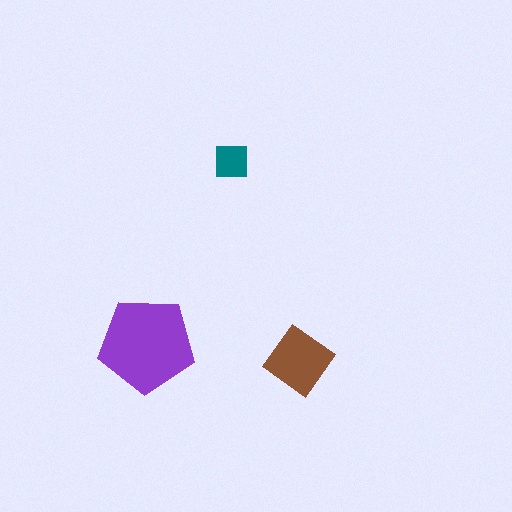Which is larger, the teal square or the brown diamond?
The brown diamond.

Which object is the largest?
The purple pentagon.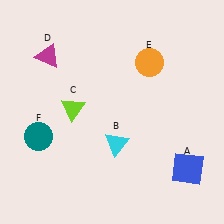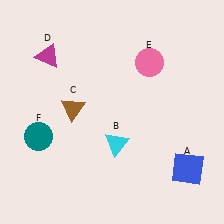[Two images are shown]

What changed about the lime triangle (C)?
In Image 1, C is lime. In Image 2, it changed to brown.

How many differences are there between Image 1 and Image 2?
There are 2 differences between the two images.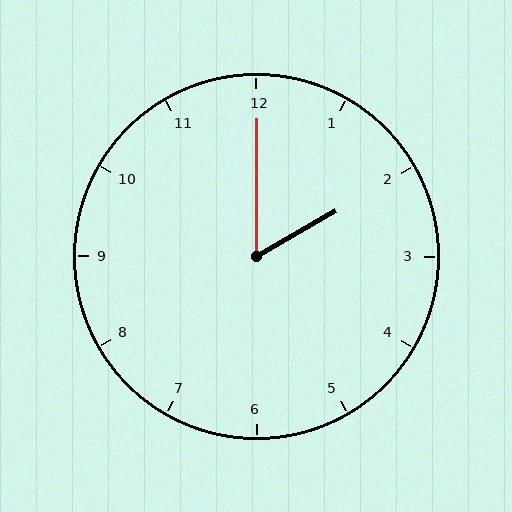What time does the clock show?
2:00.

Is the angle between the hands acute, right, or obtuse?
It is acute.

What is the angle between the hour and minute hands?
Approximately 60 degrees.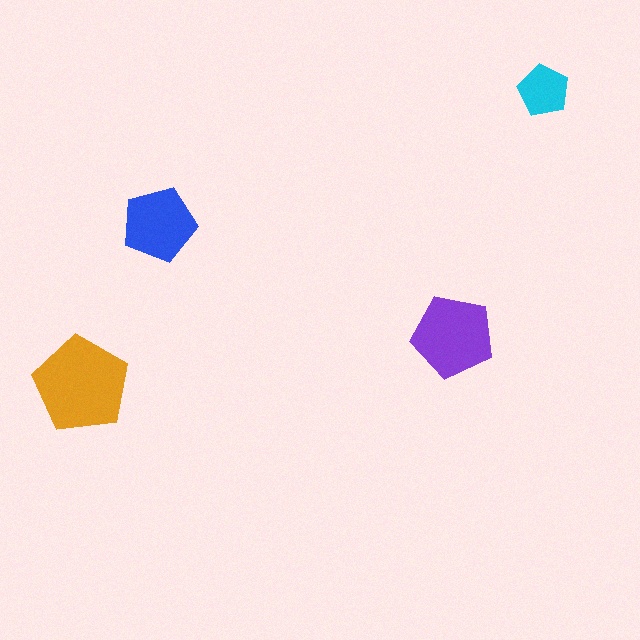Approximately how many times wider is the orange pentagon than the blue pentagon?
About 1.5 times wider.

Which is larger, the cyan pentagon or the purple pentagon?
The purple one.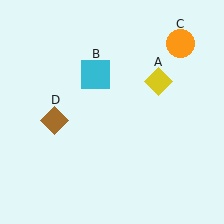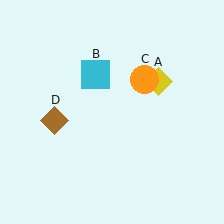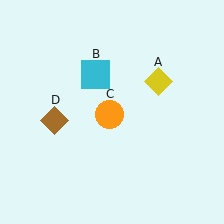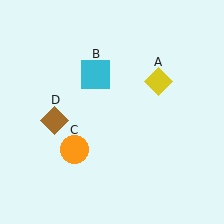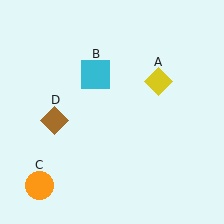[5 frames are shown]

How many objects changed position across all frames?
1 object changed position: orange circle (object C).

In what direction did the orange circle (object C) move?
The orange circle (object C) moved down and to the left.